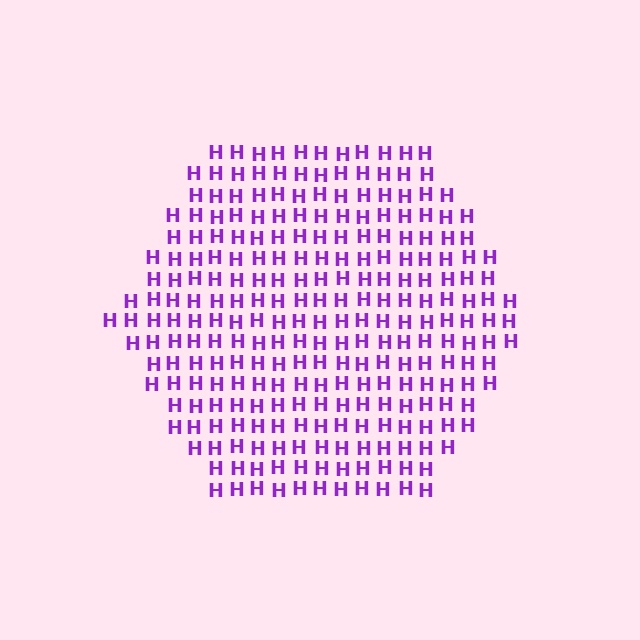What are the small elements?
The small elements are letter H's.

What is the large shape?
The large shape is a hexagon.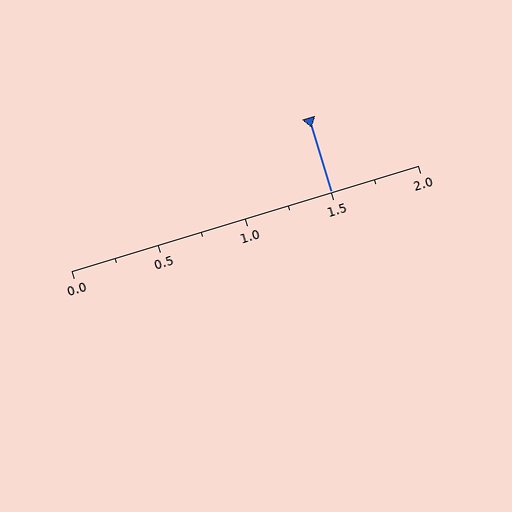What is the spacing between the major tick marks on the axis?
The major ticks are spaced 0.5 apart.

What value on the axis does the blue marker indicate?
The marker indicates approximately 1.5.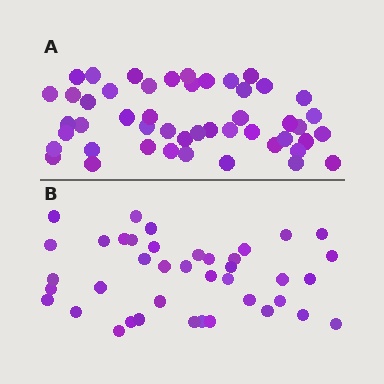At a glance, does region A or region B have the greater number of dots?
Region A (the top region) has more dots.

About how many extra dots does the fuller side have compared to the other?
Region A has roughly 8 or so more dots than region B.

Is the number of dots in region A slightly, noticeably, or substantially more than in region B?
Region A has only slightly more — the two regions are fairly close. The ratio is roughly 1.2 to 1.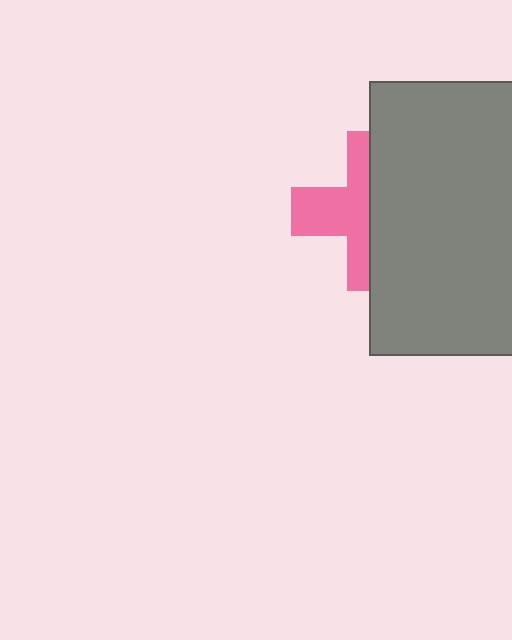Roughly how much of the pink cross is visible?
About half of it is visible (roughly 48%).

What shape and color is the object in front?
The object in front is a gray rectangle.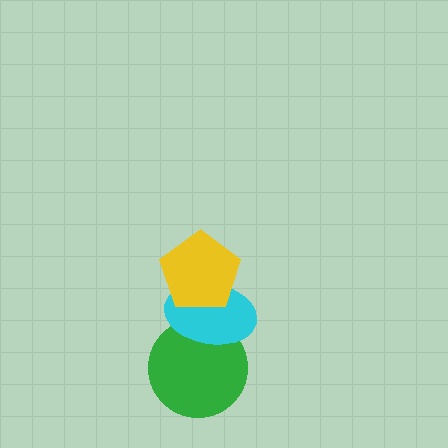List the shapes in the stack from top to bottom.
From top to bottom: the yellow pentagon, the cyan ellipse, the green circle.